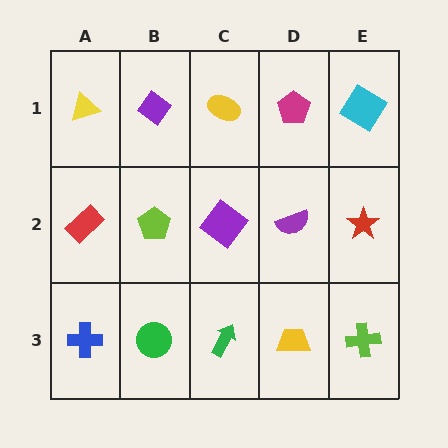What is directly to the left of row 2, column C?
A lime pentagon.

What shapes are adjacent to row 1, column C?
A purple diamond (row 2, column C), a purple diamond (row 1, column B), a magenta pentagon (row 1, column D).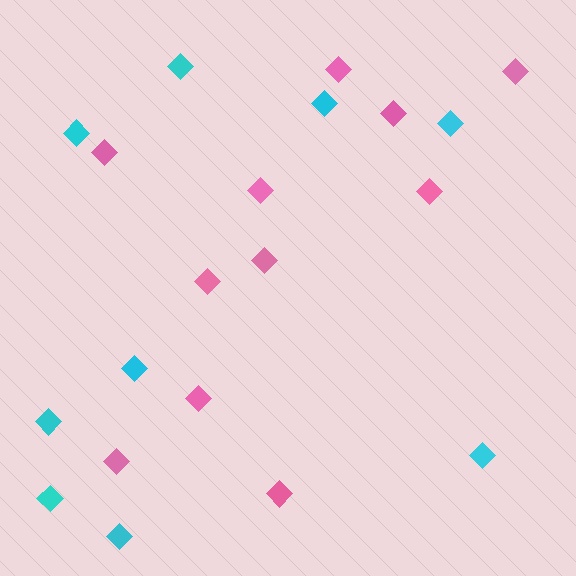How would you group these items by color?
There are 2 groups: one group of pink diamonds (11) and one group of cyan diamonds (9).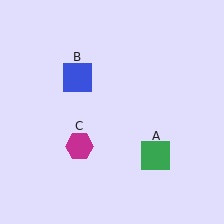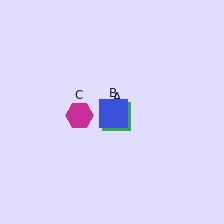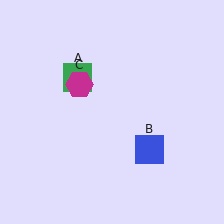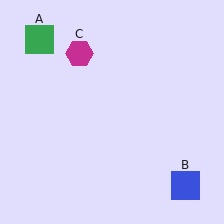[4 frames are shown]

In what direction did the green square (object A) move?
The green square (object A) moved up and to the left.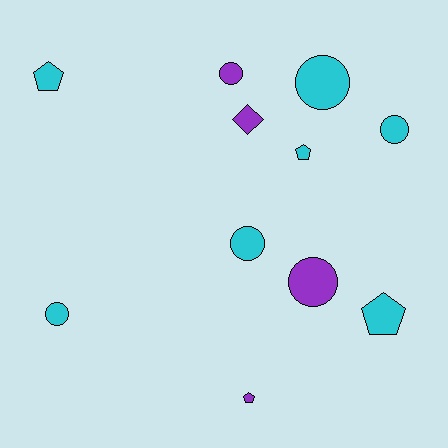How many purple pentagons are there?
There is 1 purple pentagon.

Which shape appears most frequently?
Circle, with 6 objects.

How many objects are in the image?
There are 11 objects.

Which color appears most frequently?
Cyan, with 7 objects.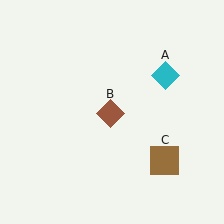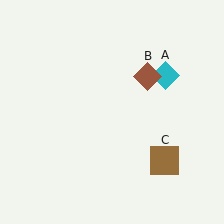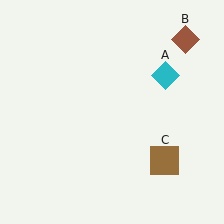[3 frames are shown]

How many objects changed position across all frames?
1 object changed position: brown diamond (object B).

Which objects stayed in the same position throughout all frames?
Cyan diamond (object A) and brown square (object C) remained stationary.